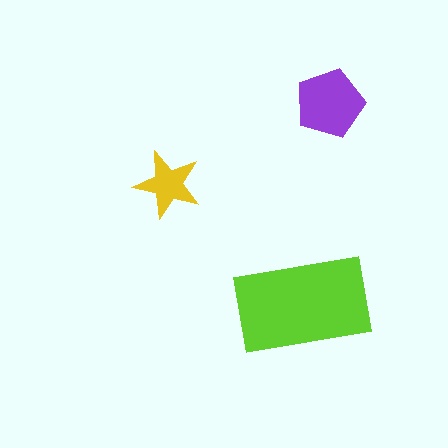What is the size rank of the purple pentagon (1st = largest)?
2nd.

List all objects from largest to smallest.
The lime rectangle, the purple pentagon, the yellow star.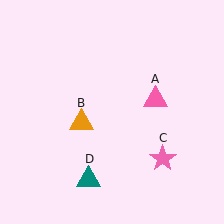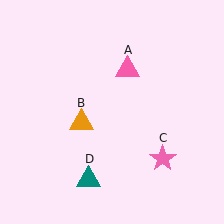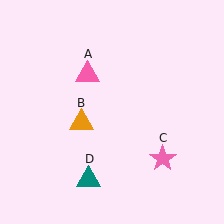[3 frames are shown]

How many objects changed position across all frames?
1 object changed position: pink triangle (object A).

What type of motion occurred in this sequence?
The pink triangle (object A) rotated counterclockwise around the center of the scene.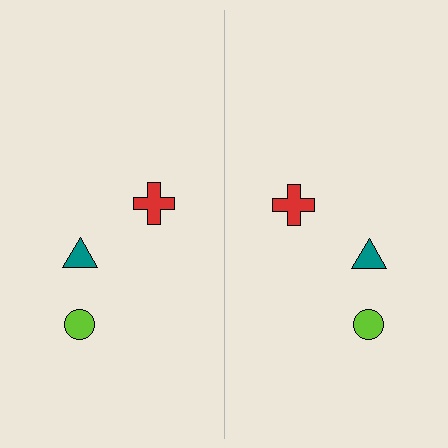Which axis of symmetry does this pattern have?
The pattern has a vertical axis of symmetry running through the center of the image.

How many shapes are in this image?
There are 6 shapes in this image.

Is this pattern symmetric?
Yes, this pattern has bilateral (reflection) symmetry.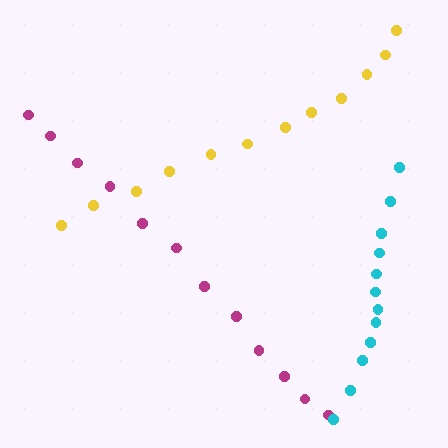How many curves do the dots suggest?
There are 3 distinct paths.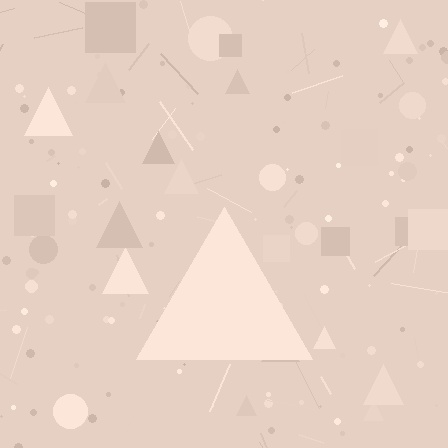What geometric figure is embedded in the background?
A triangle is embedded in the background.